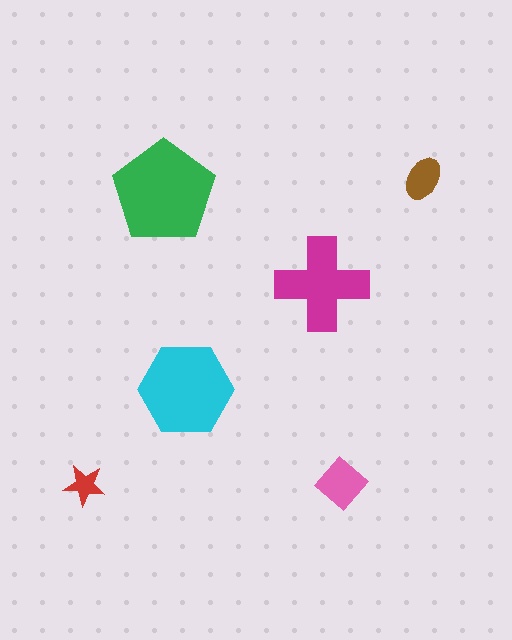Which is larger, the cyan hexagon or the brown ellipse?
The cyan hexagon.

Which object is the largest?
The green pentagon.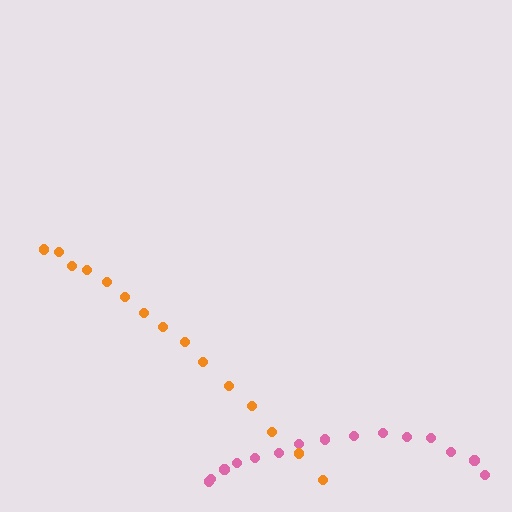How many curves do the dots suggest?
There are 2 distinct paths.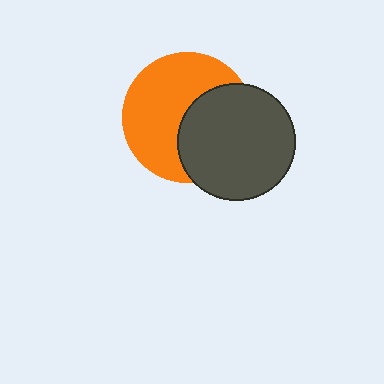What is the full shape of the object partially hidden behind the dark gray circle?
The partially hidden object is an orange circle.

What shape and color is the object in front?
The object in front is a dark gray circle.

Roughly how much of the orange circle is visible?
About half of it is visible (roughly 58%).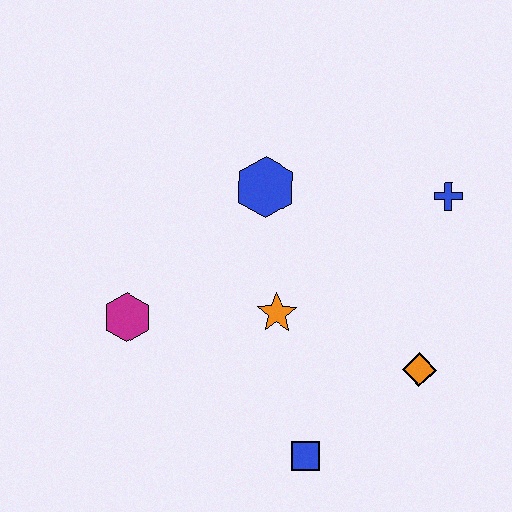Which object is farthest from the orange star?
The blue cross is farthest from the orange star.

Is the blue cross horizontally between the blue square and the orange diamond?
No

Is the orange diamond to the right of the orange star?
Yes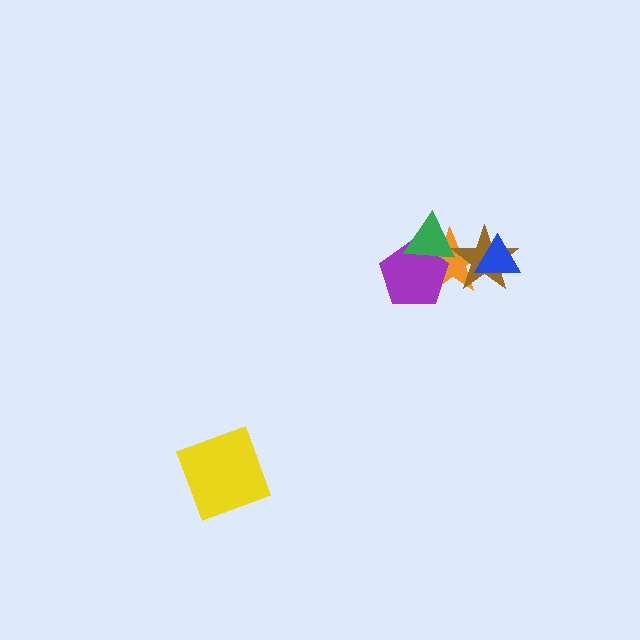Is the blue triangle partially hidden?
No, no other shape covers it.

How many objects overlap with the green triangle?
3 objects overlap with the green triangle.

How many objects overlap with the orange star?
4 objects overlap with the orange star.